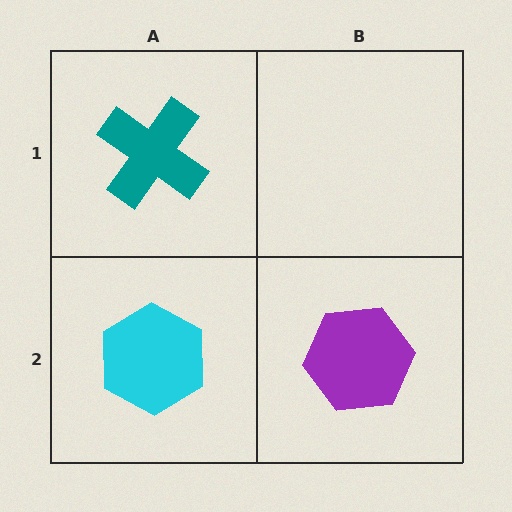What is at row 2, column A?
A cyan hexagon.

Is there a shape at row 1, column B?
No, that cell is empty.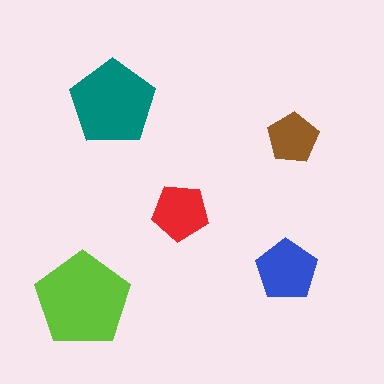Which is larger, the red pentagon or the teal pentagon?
The teal one.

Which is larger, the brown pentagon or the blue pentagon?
The blue one.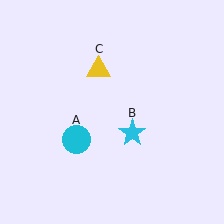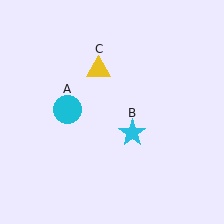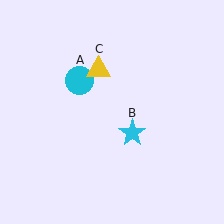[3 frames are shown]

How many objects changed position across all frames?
1 object changed position: cyan circle (object A).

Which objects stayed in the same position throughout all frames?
Cyan star (object B) and yellow triangle (object C) remained stationary.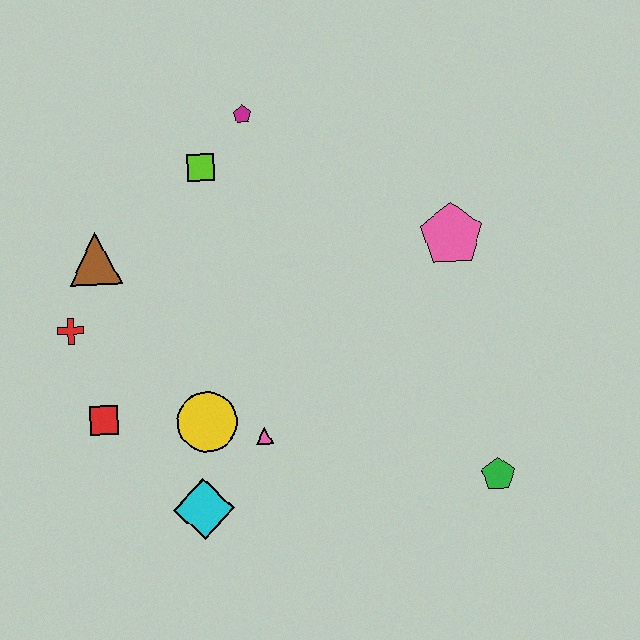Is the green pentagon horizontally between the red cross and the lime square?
No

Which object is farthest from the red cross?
The green pentagon is farthest from the red cross.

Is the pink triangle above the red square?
No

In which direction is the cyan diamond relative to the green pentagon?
The cyan diamond is to the left of the green pentagon.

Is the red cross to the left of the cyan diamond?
Yes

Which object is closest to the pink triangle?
The yellow circle is closest to the pink triangle.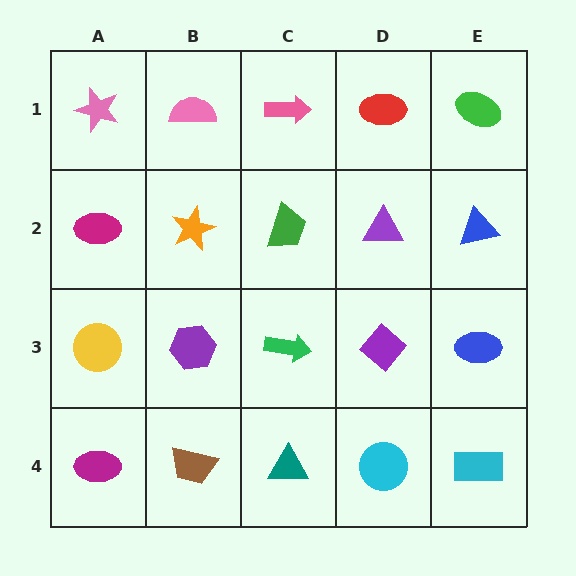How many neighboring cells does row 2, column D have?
4.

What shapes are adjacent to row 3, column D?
A purple triangle (row 2, column D), a cyan circle (row 4, column D), a green arrow (row 3, column C), a blue ellipse (row 3, column E).